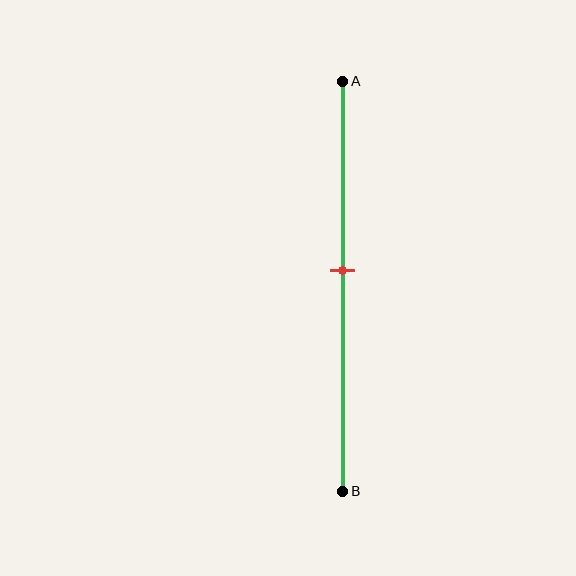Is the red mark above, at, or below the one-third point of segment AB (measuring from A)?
The red mark is below the one-third point of segment AB.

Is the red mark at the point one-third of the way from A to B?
No, the mark is at about 45% from A, not at the 33% one-third point.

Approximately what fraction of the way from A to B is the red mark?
The red mark is approximately 45% of the way from A to B.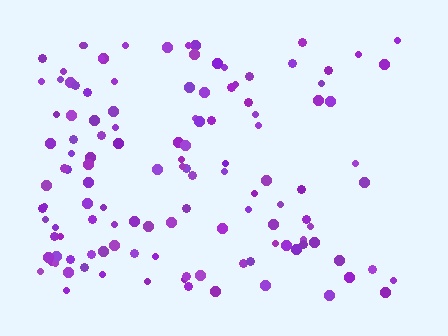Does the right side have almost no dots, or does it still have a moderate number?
Still a moderate number, just noticeably fewer than the left.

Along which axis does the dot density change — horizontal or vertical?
Horizontal.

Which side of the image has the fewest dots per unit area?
The right.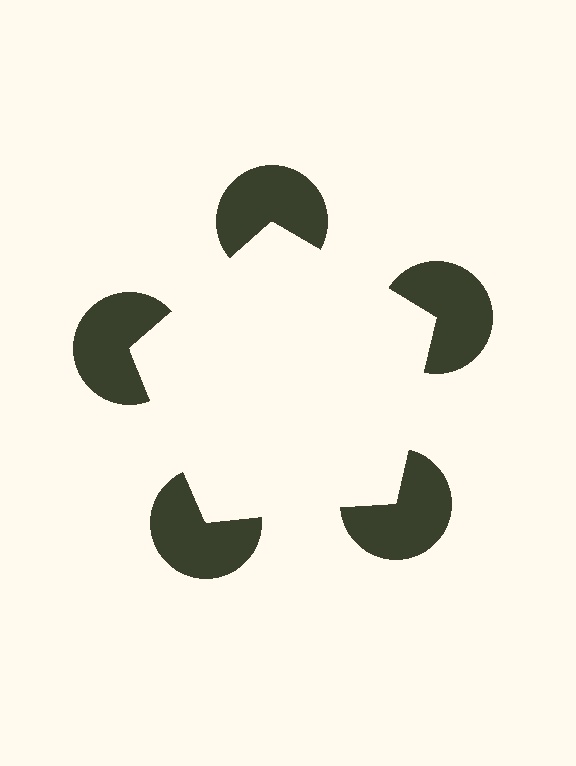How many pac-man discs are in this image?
There are 5 — one at each vertex of the illusory pentagon.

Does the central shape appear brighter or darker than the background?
It typically appears slightly brighter than the background, even though no actual brightness change is drawn.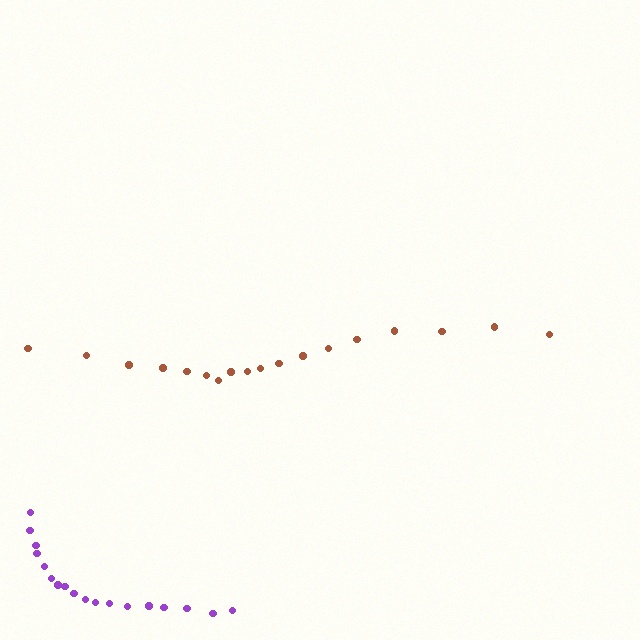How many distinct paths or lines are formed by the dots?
There are 2 distinct paths.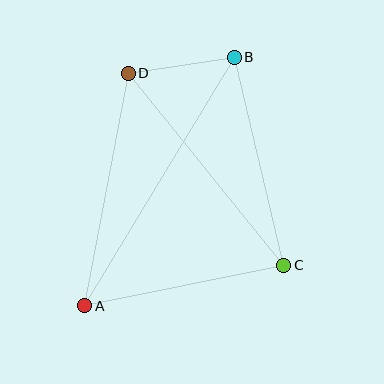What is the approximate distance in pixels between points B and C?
The distance between B and C is approximately 214 pixels.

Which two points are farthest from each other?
Points A and B are farthest from each other.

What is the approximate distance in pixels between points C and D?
The distance between C and D is approximately 247 pixels.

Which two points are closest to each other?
Points B and D are closest to each other.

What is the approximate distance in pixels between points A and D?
The distance between A and D is approximately 237 pixels.